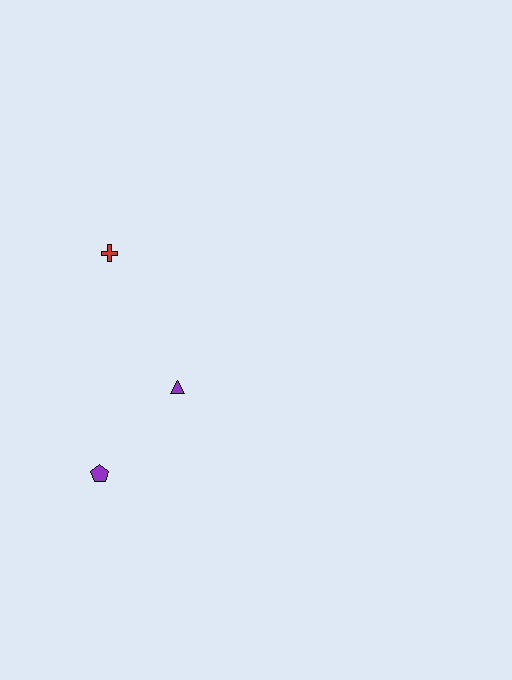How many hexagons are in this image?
There are no hexagons.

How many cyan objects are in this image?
There are no cyan objects.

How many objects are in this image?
There are 3 objects.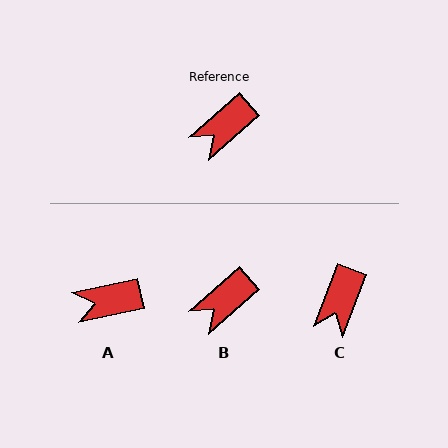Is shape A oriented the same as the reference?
No, it is off by about 29 degrees.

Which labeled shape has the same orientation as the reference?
B.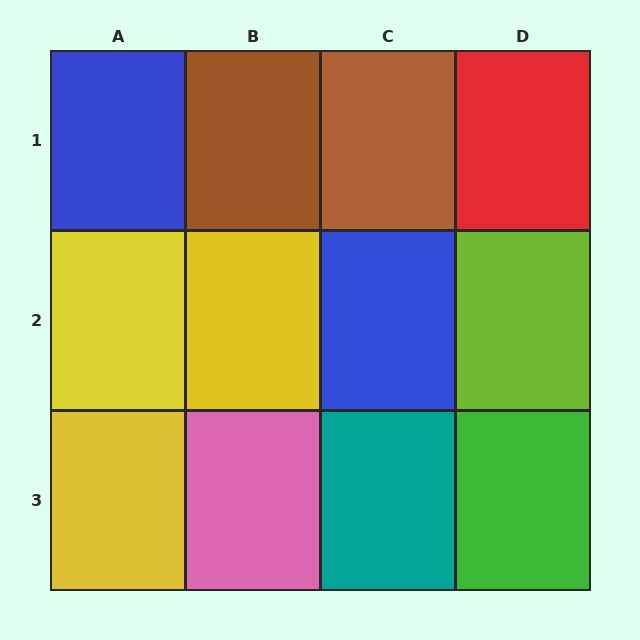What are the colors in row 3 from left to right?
Yellow, pink, teal, green.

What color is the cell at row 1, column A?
Blue.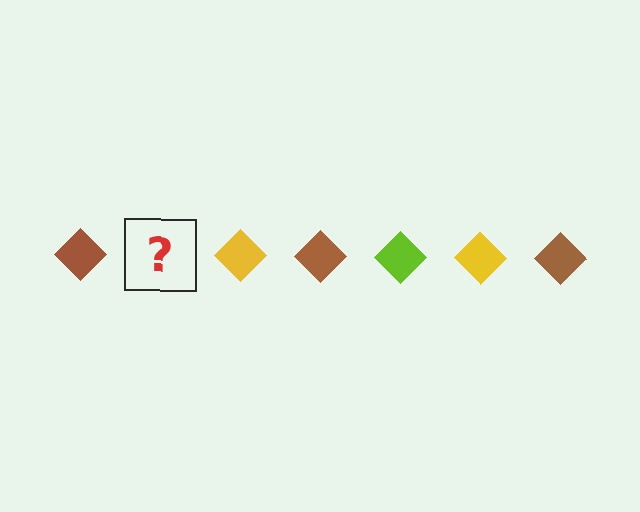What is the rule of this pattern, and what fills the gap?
The rule is that the pattern cycles through brown, lime, yellow diamonds. The gap should be filled with a lime diamond.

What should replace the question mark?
The question mark should be replaced with a lime diamond.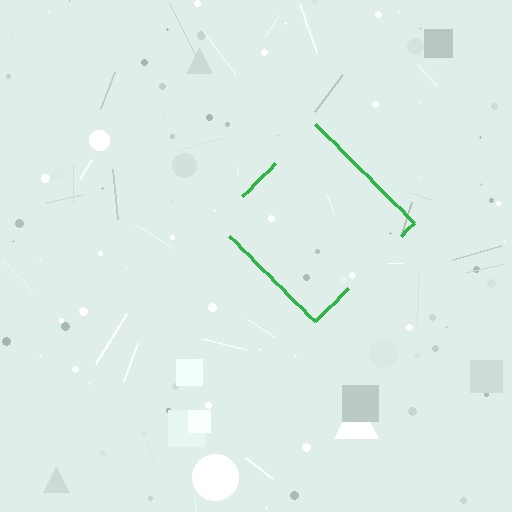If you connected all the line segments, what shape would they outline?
They would outline a diamond.